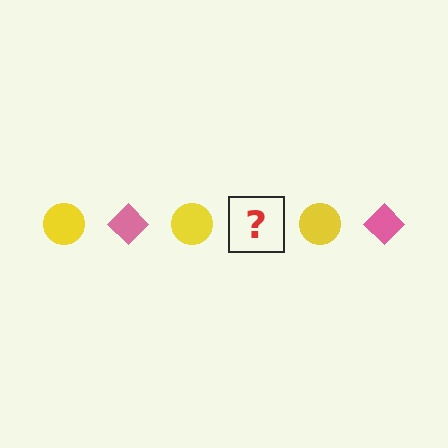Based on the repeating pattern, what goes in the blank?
The blank should be a pink diamond.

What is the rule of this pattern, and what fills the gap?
The rule is that the pattern alternates between yellow circle and pink diamond. The gap should be filled with a pink diamond.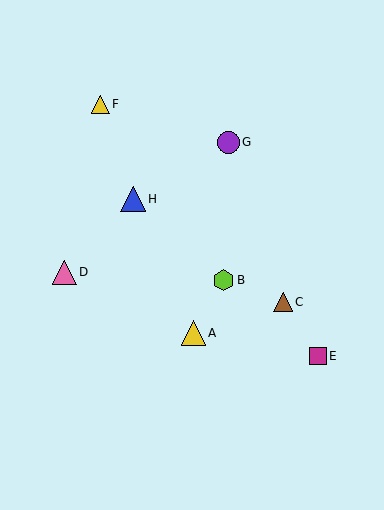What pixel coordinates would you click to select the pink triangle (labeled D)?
Click at (64, 272) to select the pink triangle D.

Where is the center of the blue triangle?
The center of the blue triangle is at (133, 199).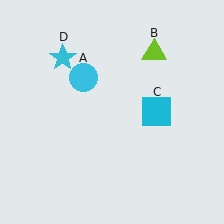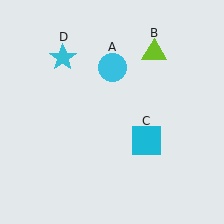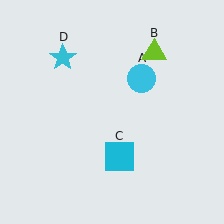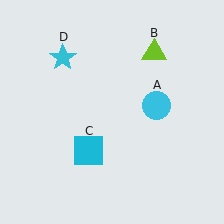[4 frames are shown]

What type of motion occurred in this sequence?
The cyan circle (object A), cyan square (object C) rotated clockwise around the center of the scene.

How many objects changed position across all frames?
2 objects changed position: cyan circle (object A), cyan square (object C).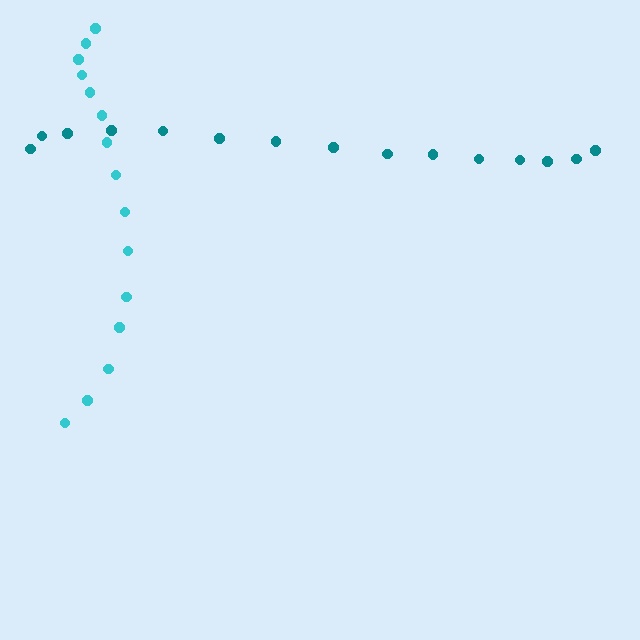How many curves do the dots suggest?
There are 2 distinct paths.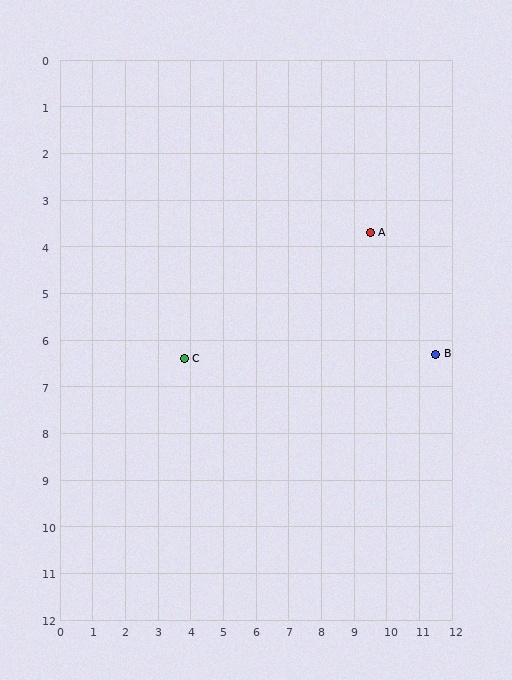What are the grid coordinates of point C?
Point C is at approximately (3.8, 6.4).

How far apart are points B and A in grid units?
Points B and A are about 3.3 grid units apart.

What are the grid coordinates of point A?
Point A is at approximately (9.5, 3.7).